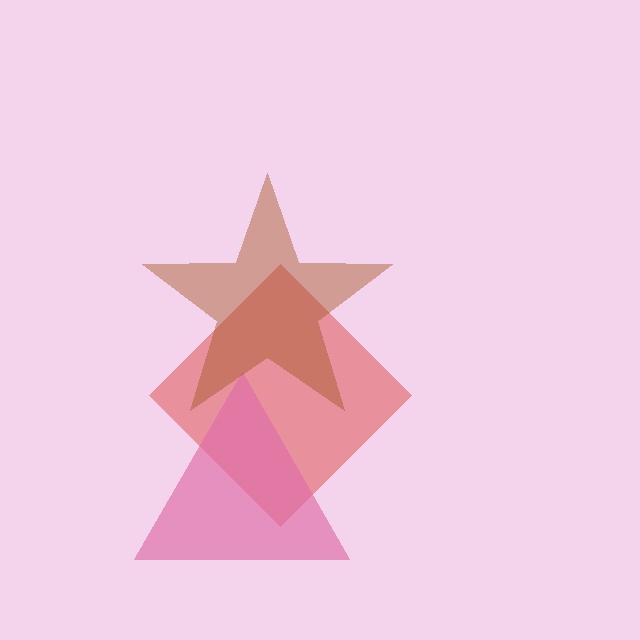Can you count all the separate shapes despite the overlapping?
Yes, there are 3 separate shapes.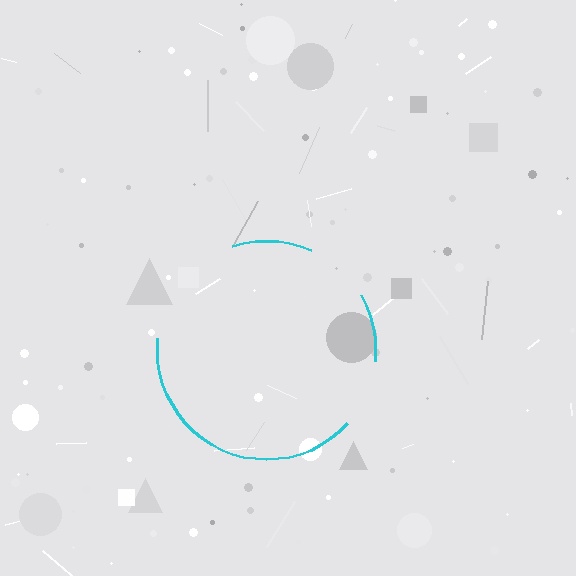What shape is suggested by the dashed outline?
The dashed outline suggests a circle.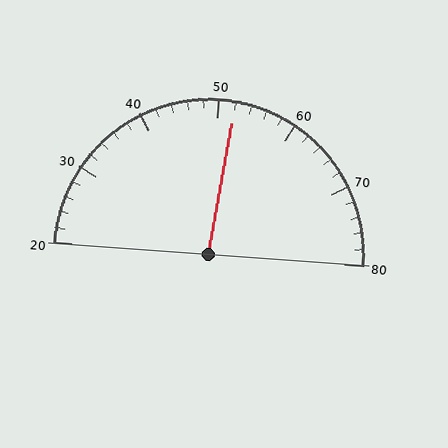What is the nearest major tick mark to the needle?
The nearest major tick mark is 50.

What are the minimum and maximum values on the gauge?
The gauge ranges from 20 to 80.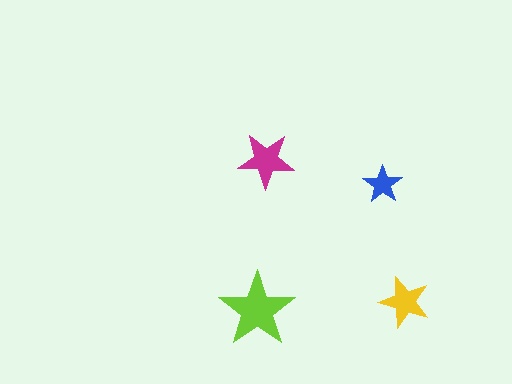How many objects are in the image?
There are 4 objects in the image.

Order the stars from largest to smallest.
the lime one, the magenta one, the yellow one, the blue one.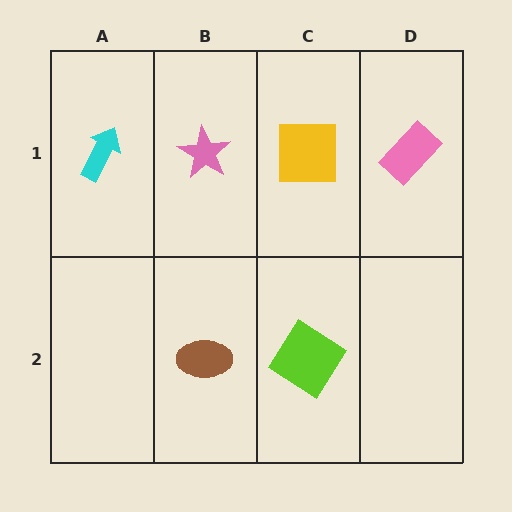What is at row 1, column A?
A cyan arrow.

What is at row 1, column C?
A yellow square.